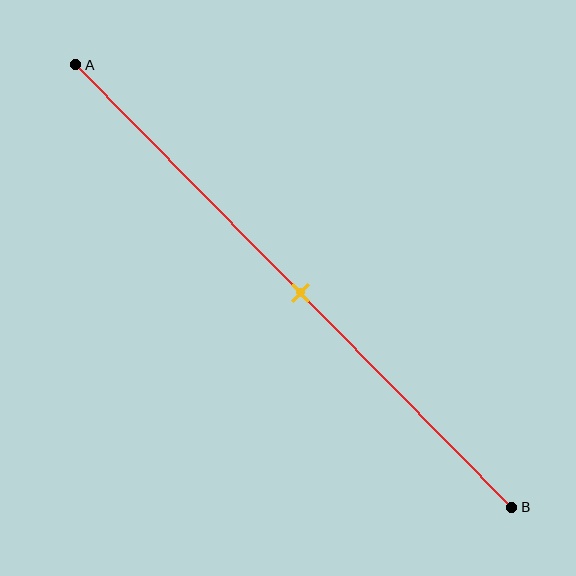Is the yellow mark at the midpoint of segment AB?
Yes, the mark is approximately at the midpoint.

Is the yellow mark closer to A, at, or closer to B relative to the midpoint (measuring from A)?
The yellow mark is approximately at the midpoint of segment AB.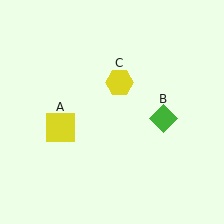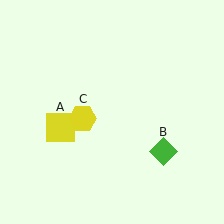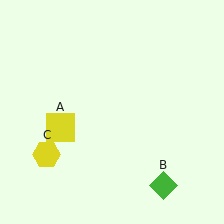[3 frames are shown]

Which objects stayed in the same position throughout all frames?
Yellow square (object A) remained stationary.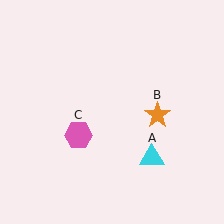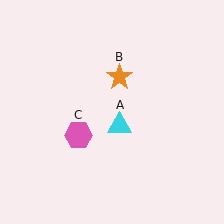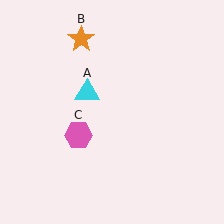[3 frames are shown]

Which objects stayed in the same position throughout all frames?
Pink hexagon (object C) remained stationary.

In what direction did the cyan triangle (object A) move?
The cyan triangle (object A) moved up and to the left.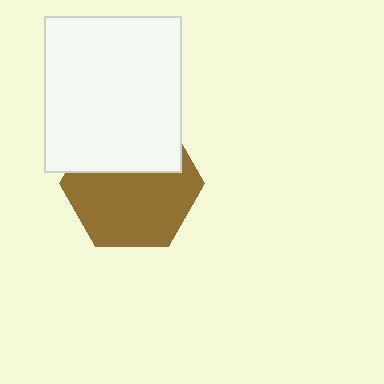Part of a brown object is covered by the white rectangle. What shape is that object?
It is a hexagon.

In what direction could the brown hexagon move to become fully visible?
The brown hexagon could move down. That would shift it out from behind the white rectangle entirely.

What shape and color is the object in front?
The object in front is a white rectangle.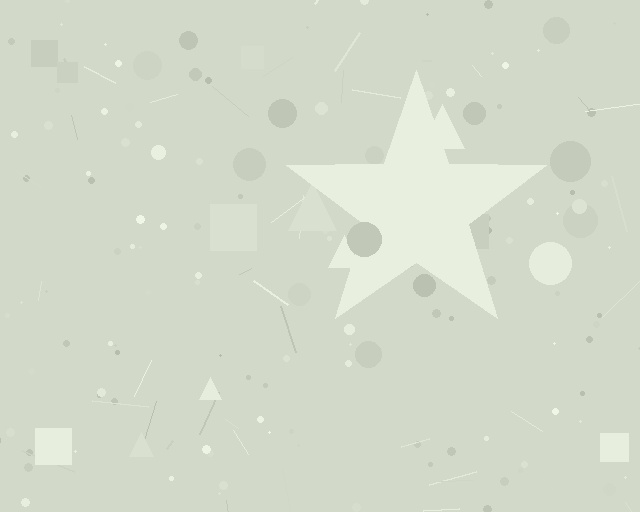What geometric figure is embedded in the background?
A star is embedded in the background.